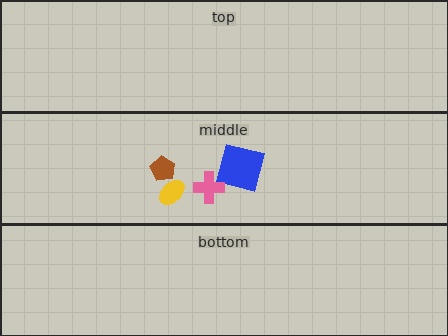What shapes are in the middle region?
The blue square, the pink cross, the yellow ellipse, the brown pentagon.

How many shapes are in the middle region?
4.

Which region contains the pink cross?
The middle region.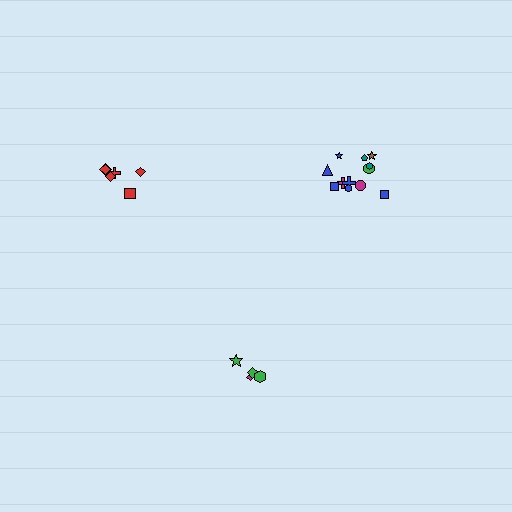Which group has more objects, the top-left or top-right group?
The top-right group.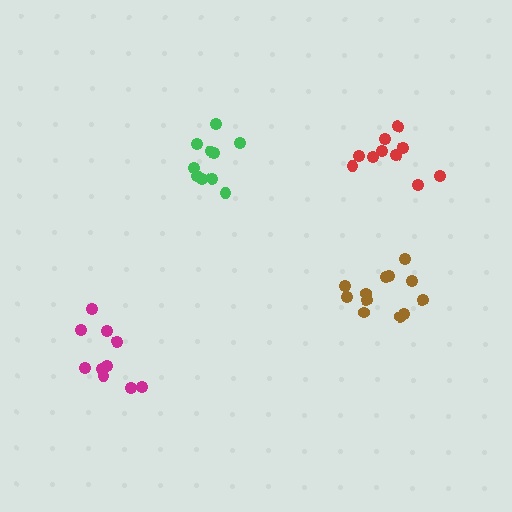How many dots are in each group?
Group 1: 10 dots, Group 2: 12 dots, Group 3: 10 dots, Group 4: 10 dots (42 total).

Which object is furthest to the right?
The red cluster is rightmost.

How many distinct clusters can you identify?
There are 4 distinct clusters.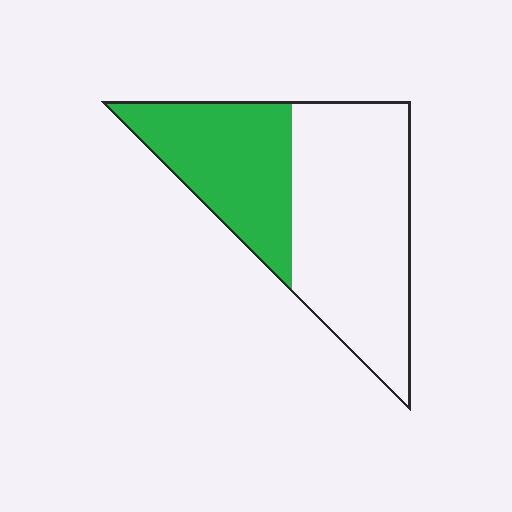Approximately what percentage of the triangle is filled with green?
Approximately 40%.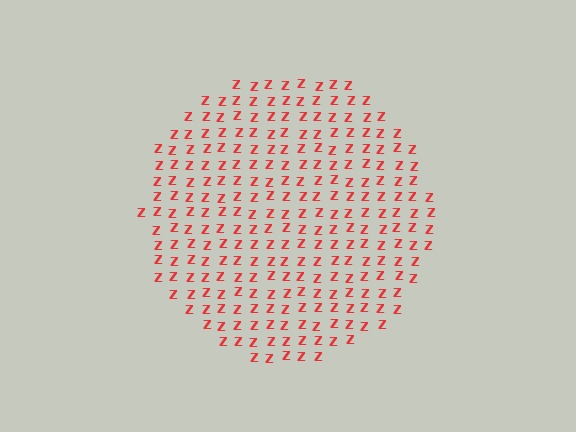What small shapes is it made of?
It is made of small letter Z's.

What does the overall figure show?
The overall figure shows a circle.